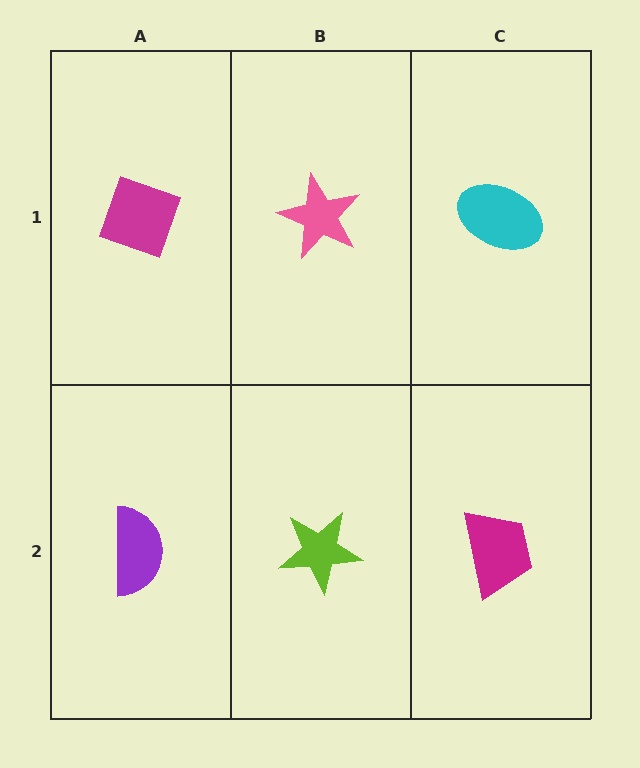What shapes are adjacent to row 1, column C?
A magenta trapezoid (row 2, column C), a pink star (row 1, column B).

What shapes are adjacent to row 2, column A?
A magenta diamond (row 1, column A), a lime star (row 2, column B).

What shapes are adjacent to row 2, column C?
A cyan ellipse (row 1, column C), a lime star (row 2, column B).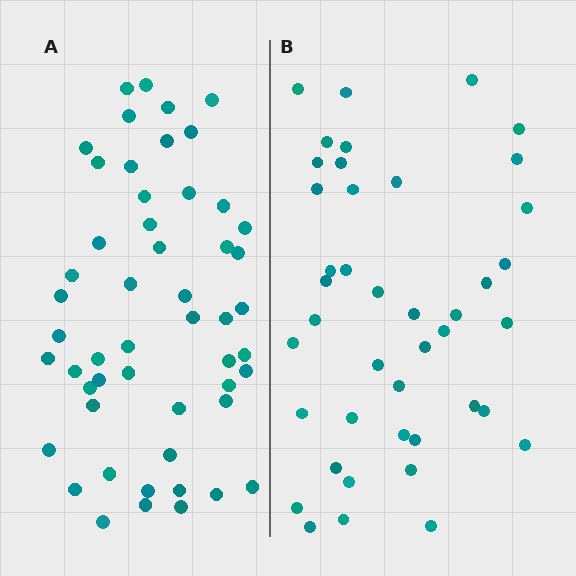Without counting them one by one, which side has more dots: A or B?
Region A (the left region) has more dots.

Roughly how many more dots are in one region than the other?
Region A has roughly 10 or so more dots than region B.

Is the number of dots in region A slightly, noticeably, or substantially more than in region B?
Region A has only slightly more — the two regions are fairly close. The ratio is roughly 1.2 to 1.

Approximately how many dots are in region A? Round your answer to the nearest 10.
About 50 dots. (The exact count is 52, which rounds to 50.)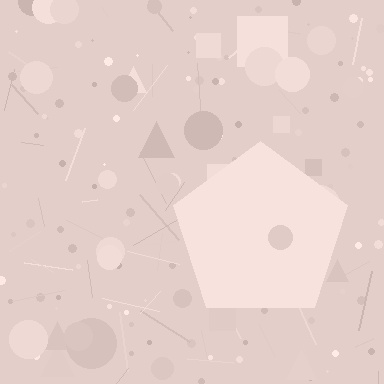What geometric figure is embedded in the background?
A pentagon is embedded in the background.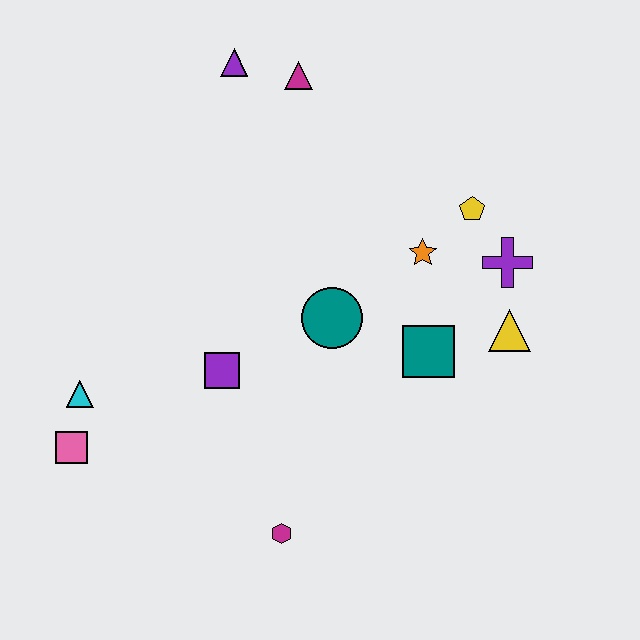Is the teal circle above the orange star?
No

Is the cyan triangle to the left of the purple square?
Yes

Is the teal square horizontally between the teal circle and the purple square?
No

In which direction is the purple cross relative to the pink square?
The purple cross is to the right of the pink square.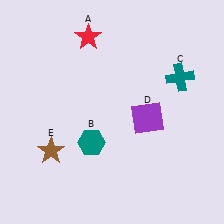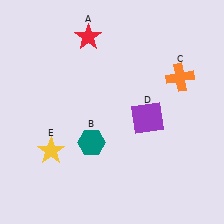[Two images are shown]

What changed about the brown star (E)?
In Image 1, E is brown. In Image 2, it changed to yellow.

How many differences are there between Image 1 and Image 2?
There are 2 differences between the two images.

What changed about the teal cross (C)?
In Image 1, C is teal. In Image 2, it changed to orange.